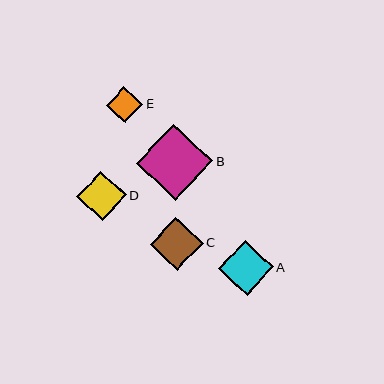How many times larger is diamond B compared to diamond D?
Diamond B is approximately 1.6 times the size of diamond D.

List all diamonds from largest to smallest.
From largest to smallest: B, A, C, D, E.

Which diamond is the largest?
Diamond B is the largest with a size of approximately 77 pixels.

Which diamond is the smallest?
Diamond E is the smallest with a size of approximately 36 pixels.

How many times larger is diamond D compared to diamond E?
Diamond D is approximately 1.4 times the size of diamond E.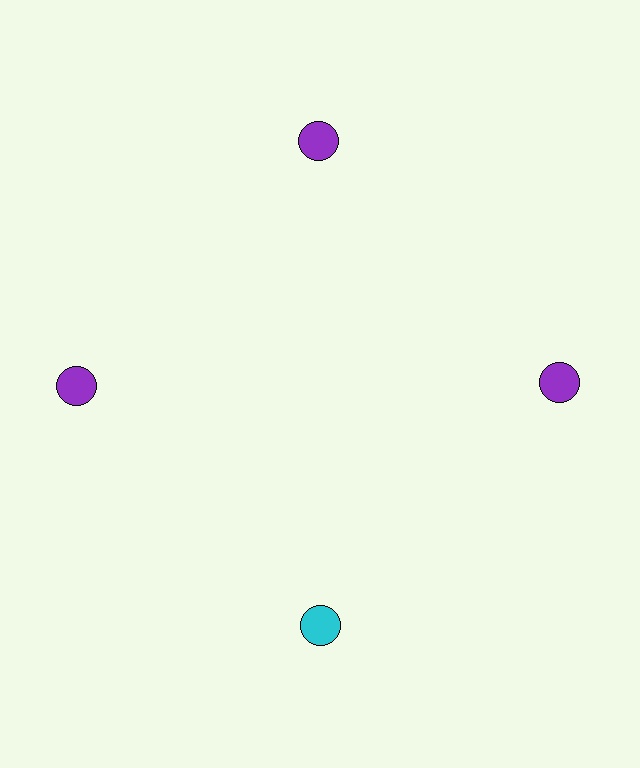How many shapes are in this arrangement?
There are 4 shapes arranged in a ring pattern.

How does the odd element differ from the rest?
It has a different color: cyan instead of purple.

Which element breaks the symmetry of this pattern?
The cyan circle at roughly the 6 o'clock position breaks the symmetry. All other shapes are purple circles.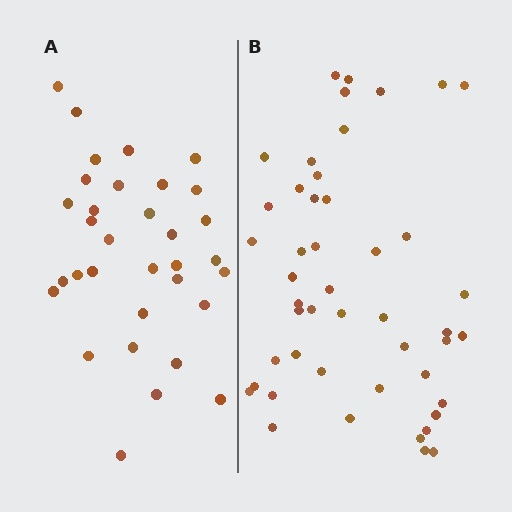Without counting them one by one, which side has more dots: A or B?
Region B (the right region) has more dots.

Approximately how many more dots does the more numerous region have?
Region B has approximately 15 more dots than region A.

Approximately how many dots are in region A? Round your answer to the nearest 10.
About 30 dots. (The exact count is 33, which rounds to 30.)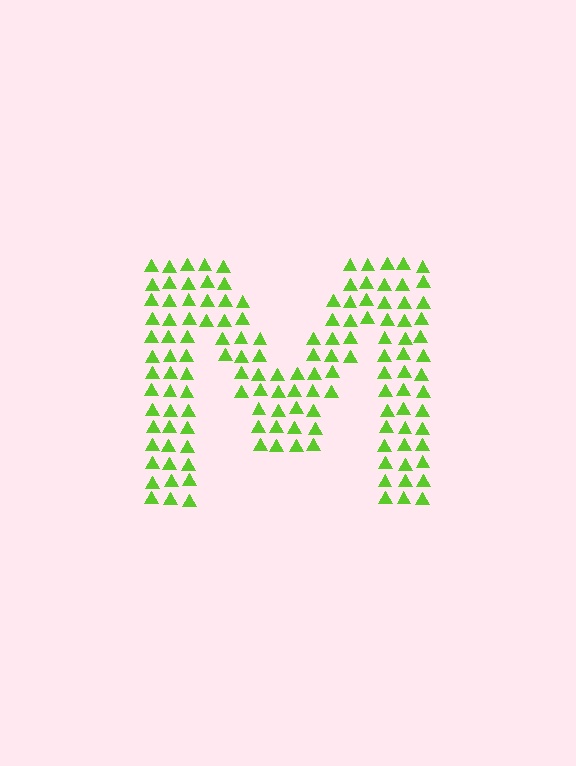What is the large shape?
The large shape is the letter M.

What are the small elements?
The small elements are triangles.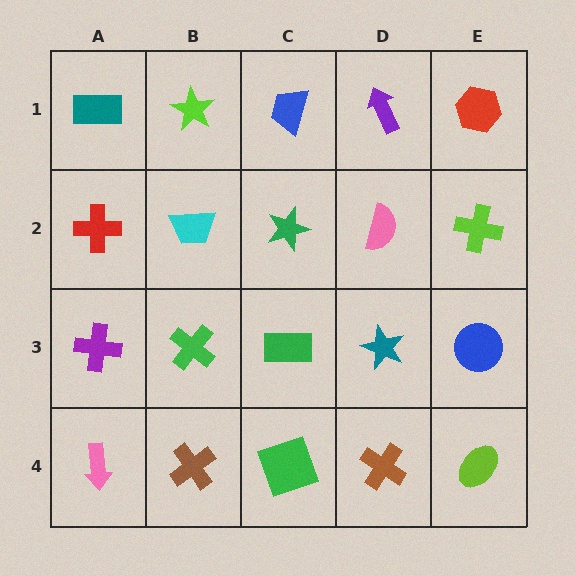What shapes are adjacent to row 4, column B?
A green cross (row 3, column B), a pink arrow (row 4, column A), a green square (row 4, column C).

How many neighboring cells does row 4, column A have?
2.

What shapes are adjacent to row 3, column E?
A lime cross (row 2, column E), a lime ellipse (row 4, column E), a teal star (row 3, column D).